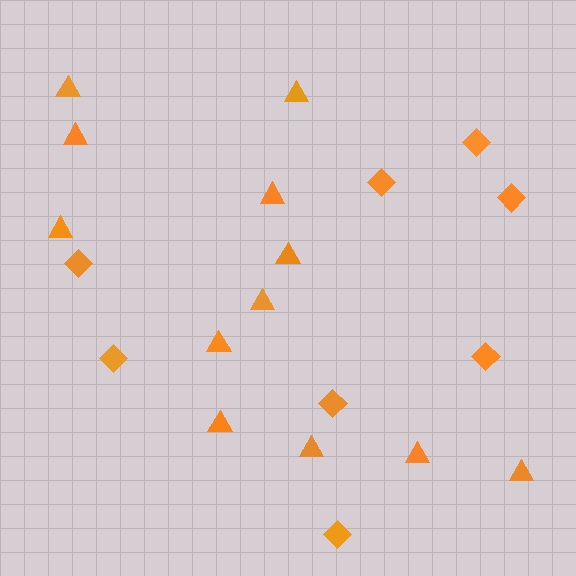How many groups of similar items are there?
There are 2 groups: one group of diamonds (8) and one group of triangles (12).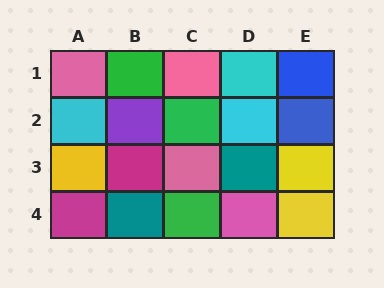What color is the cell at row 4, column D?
Pink.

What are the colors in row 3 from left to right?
Yellow, magenta, pink, teal, yellow.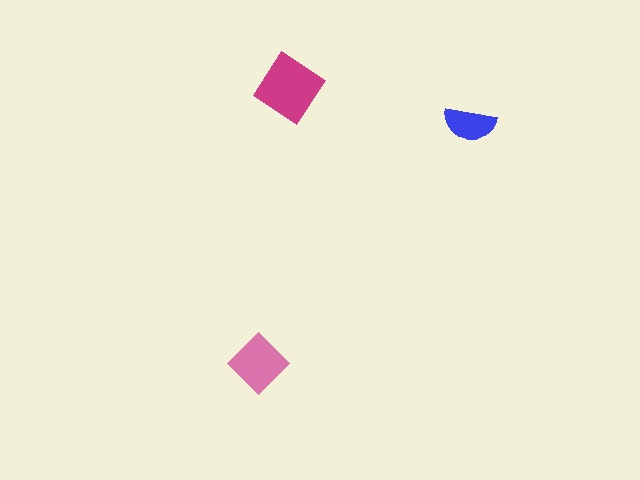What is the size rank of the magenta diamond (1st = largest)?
1st.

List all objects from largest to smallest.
The magenta diamond, the pink diamond, the blue semicircle.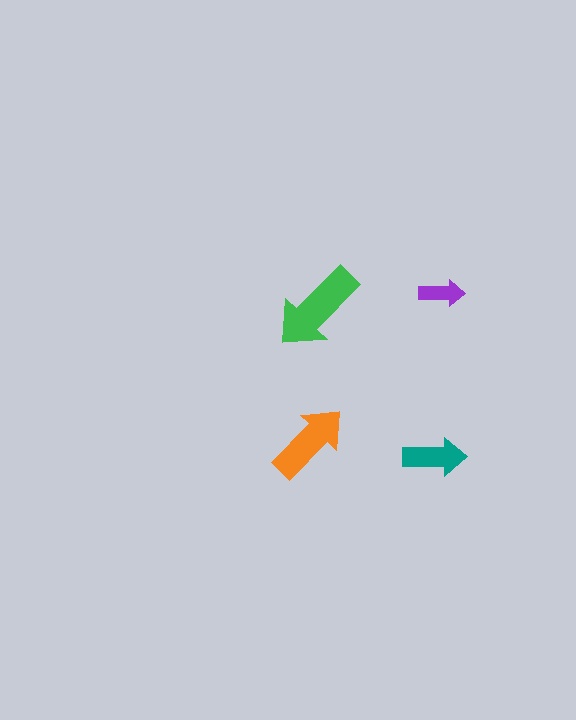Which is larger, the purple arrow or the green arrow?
The green one.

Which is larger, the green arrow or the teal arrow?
The green one.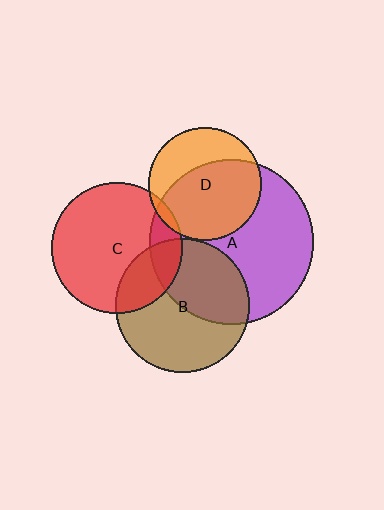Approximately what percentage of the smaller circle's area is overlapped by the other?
Approximately 65%.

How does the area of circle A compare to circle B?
Approximately 1.5 times.